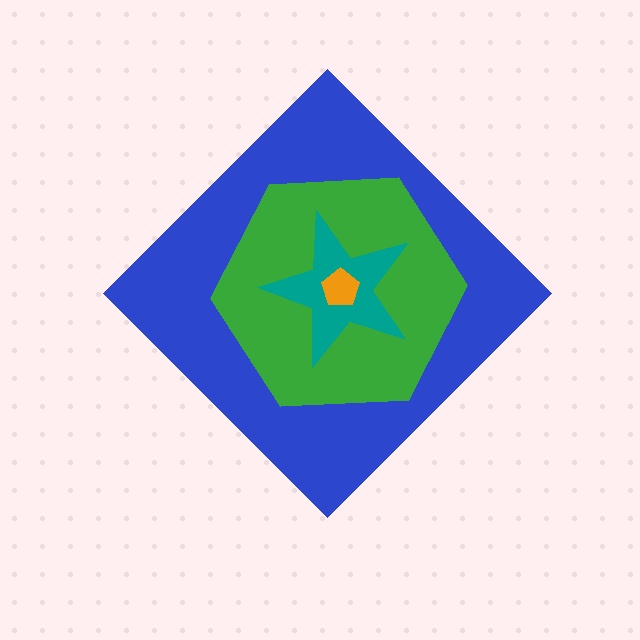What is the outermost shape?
The blue diamond.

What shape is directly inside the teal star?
The orange pentagon.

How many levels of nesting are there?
4.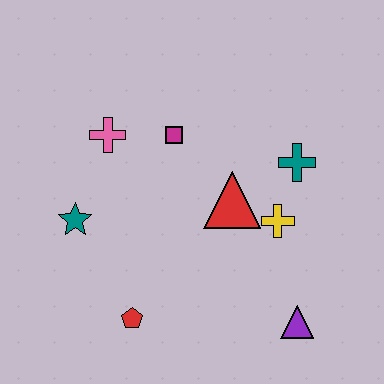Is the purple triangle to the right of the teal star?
Yes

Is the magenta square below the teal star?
No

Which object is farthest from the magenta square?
The purple triangle is farthest from the magenta square.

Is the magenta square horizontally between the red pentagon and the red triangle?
Yes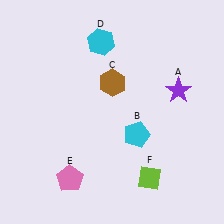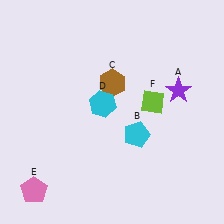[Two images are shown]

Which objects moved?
The objects that moved are: the cyan hexagon (D), the pink pentagon (E), the lime diamond (F).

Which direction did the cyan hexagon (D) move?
The cyan hexagon (D) moved down.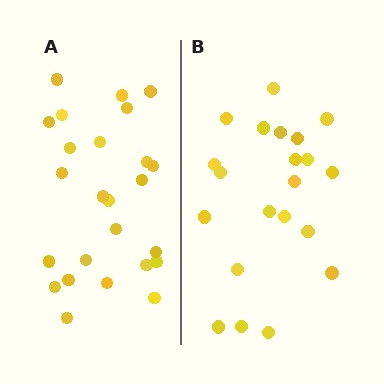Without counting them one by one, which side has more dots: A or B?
Region A (the left region) has more dots.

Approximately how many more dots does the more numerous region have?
Region A has about 4 more dots than region B.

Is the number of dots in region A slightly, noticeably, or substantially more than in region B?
Region A has only slightly more — the two regions are fairly close. The ratio is roughly 1.2 to 1.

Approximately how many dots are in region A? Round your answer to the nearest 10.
About 20 dots. (The exact count is 25, which rounds to 20.)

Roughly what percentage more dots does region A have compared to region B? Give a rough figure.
About 20% more.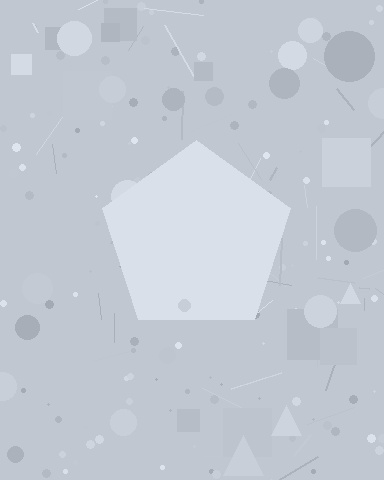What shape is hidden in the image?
A pentagon is hidden in the image.